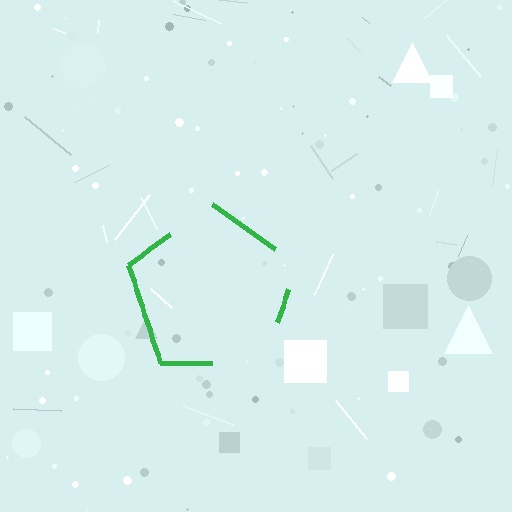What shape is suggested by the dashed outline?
The dashed outline suggests a pentagon.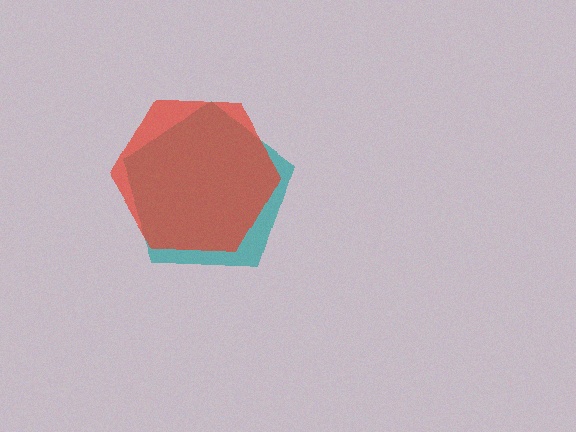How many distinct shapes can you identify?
There are 2 distinct shapes: a teal pentagon, a red hexagon.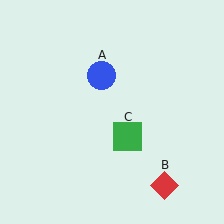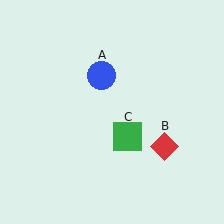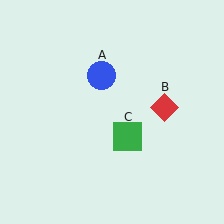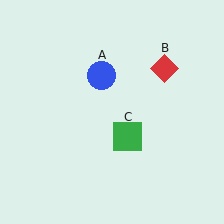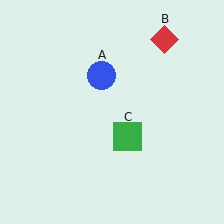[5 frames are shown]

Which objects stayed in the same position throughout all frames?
Blue circle (object A) and green square (object C) remained stationary.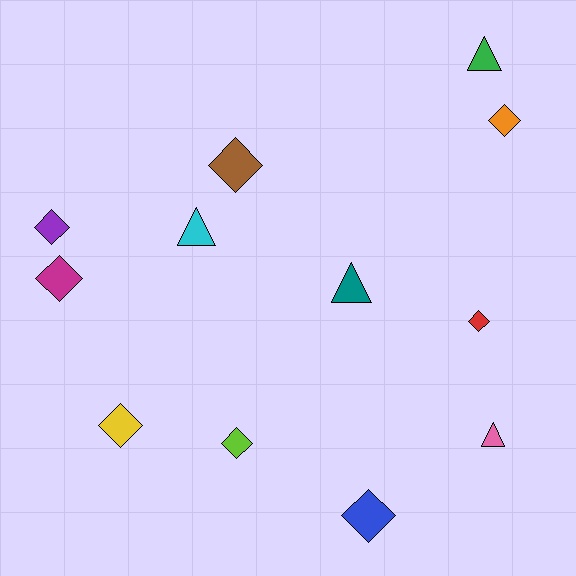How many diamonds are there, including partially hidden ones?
There are 8 diamonds.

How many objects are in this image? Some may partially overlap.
There are 12 objects.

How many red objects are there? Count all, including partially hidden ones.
There is 1 red object.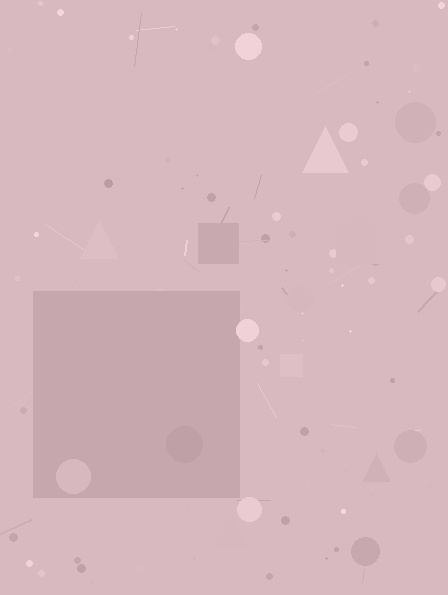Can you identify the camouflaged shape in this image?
The camouflaged shape is a square.